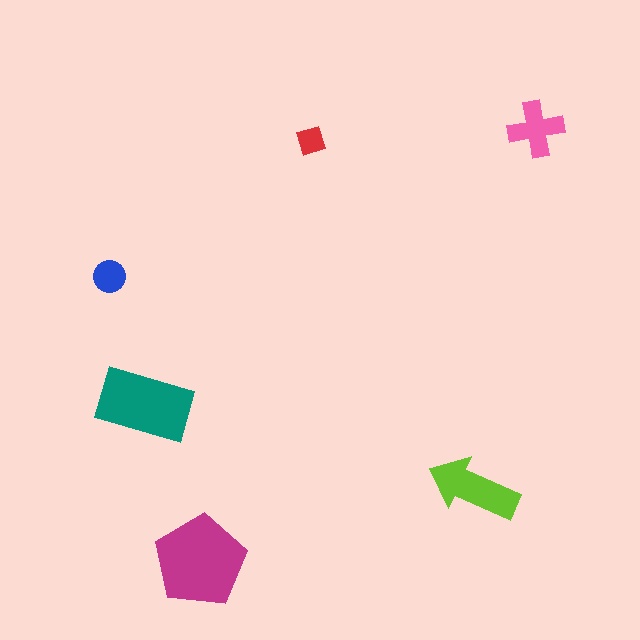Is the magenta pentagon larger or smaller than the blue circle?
Larger.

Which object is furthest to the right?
The pink cross is rightmost.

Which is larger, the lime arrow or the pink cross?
The lime arrow.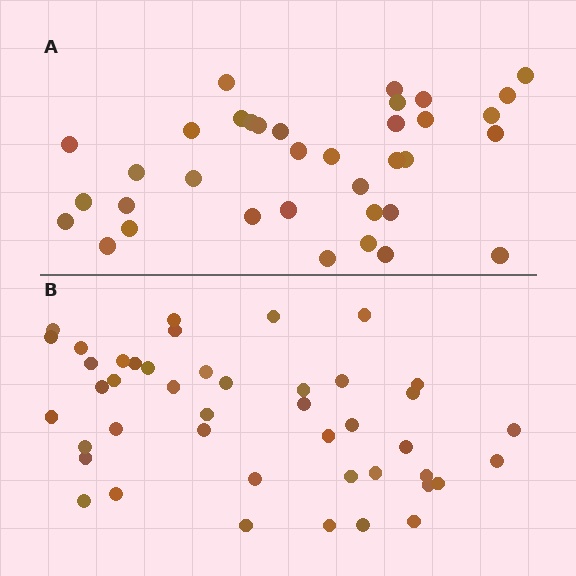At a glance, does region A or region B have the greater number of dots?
Region B (the bottom region) has more dots.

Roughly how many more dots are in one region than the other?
Region B has roughly 8 or so more dots than region A.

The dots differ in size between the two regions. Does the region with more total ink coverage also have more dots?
No. Region A has more total ink coverage because its dots are larger, but region B actually contains more individual dots. Total area can be misleading — the number of items is what matters here.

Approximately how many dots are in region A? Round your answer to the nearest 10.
About 40 dots. (The exact count is 36, which rounds to 40.)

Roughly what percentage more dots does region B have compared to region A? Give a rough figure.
About 20% more.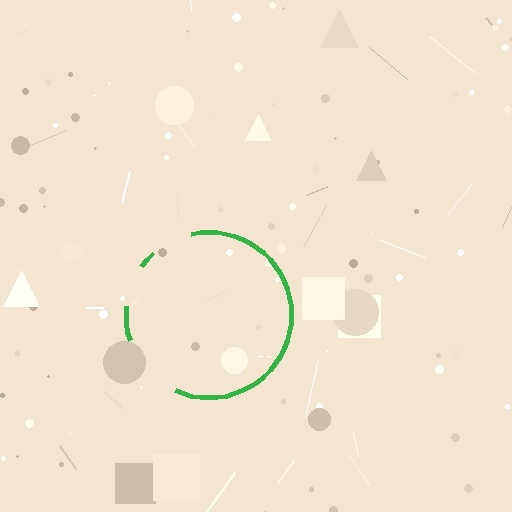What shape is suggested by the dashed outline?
The dashed outline suggests a circle.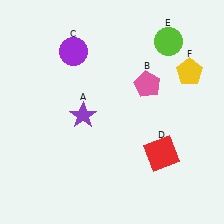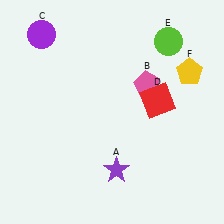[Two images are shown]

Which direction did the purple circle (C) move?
The purple circle (C) moved left.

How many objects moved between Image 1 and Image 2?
3 objects moved between the two images.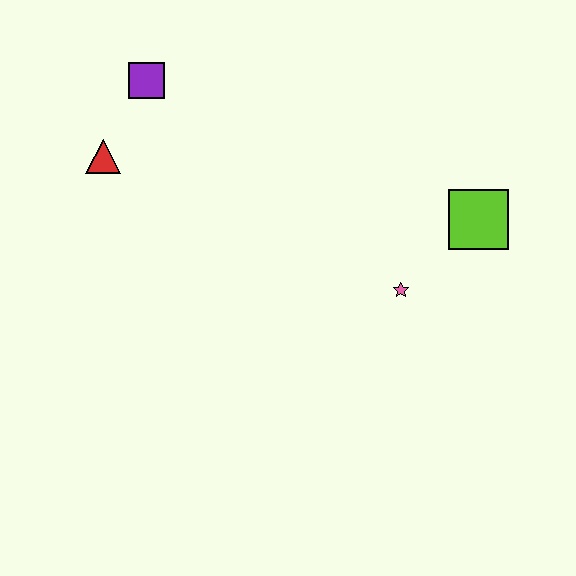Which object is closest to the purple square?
The red triangle is closest to the purple square.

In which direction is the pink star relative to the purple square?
The pink star is to the right of the purple square.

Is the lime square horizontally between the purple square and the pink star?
No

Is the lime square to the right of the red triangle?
Yes